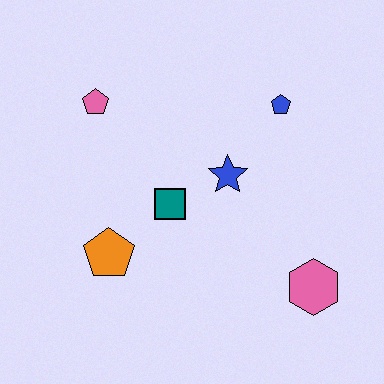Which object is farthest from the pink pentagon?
The pink hexagon is farthest from the pink pentagon.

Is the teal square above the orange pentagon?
Yes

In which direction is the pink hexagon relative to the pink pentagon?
The pink hexagon is to the right of the pink pentagon.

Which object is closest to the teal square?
The blue star is closest to the teal square.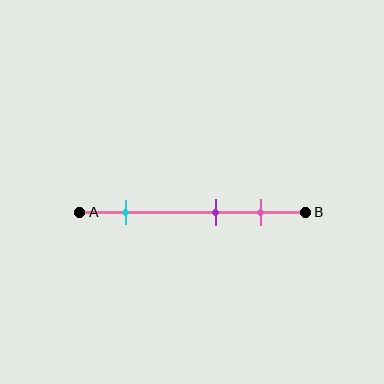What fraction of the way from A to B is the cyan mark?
The cyan mark is approximately 20% (0.2) of the way from A to B.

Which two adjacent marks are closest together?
The purple and pink marks are the closest adjacent pair.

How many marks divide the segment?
There are 3 marks dividing the segment.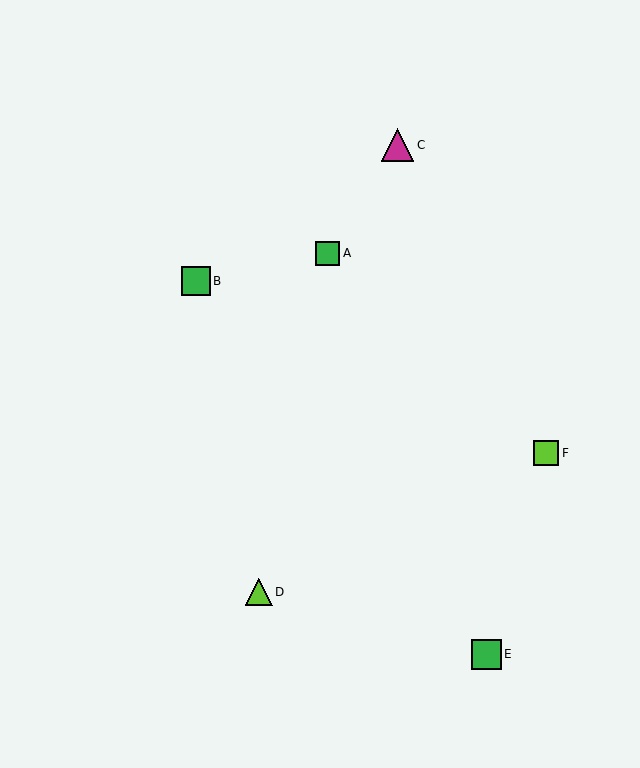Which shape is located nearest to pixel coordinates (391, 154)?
The magenta triangle (labeled C) at (398, 145) is nearest to that location.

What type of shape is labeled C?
Shape C is a magenta triangle.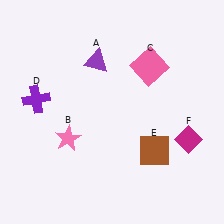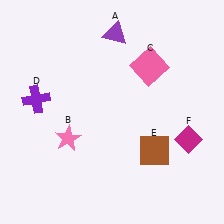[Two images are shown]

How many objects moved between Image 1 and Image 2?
1 object moved between the two images.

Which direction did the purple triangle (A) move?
The purple triangle (A) moved up.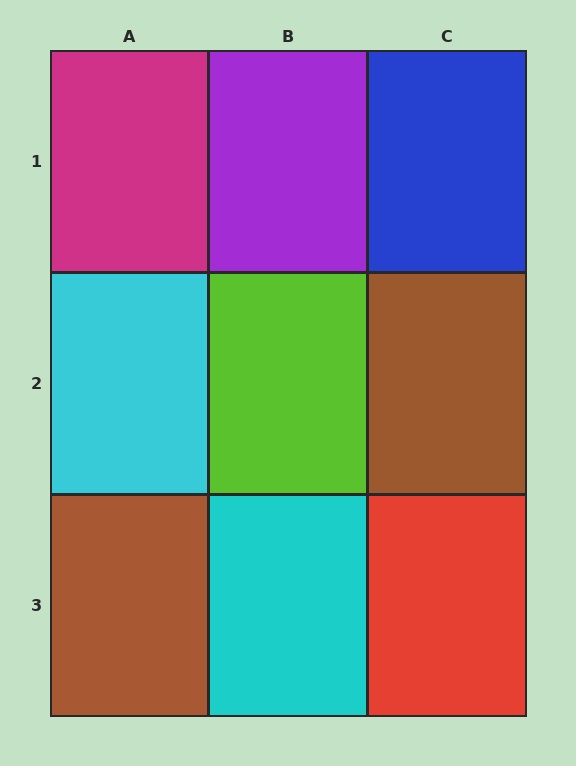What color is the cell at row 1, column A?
Magenta.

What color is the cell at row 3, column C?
Red.